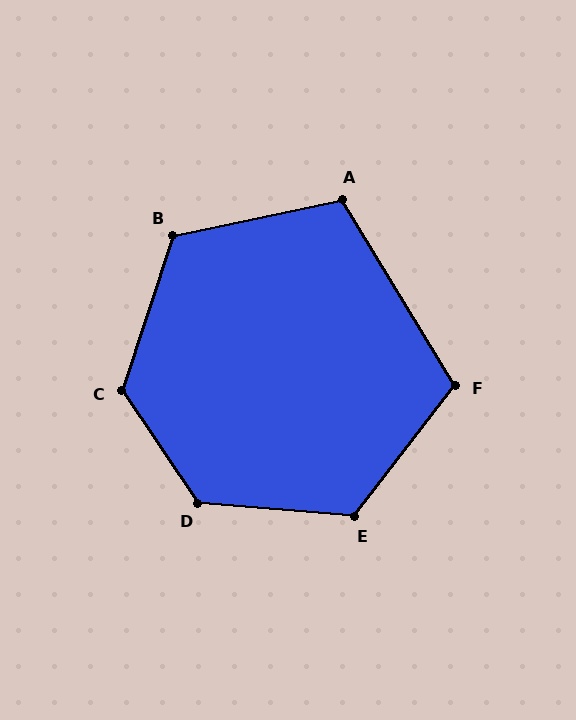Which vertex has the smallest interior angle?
A, at approximately 109 degrees.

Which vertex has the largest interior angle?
D, at approximately 129 degrees.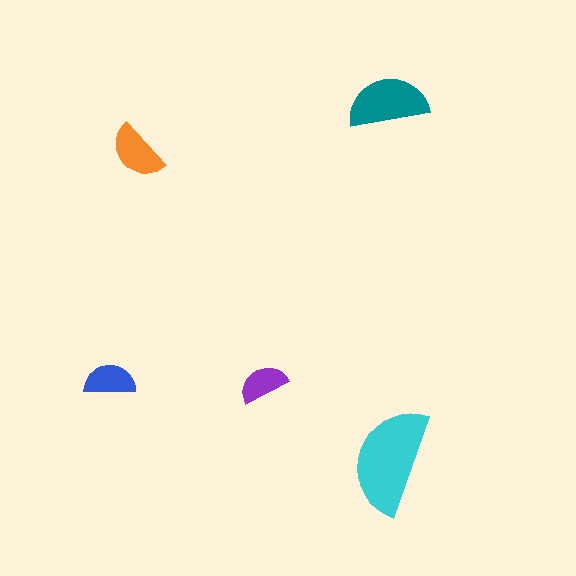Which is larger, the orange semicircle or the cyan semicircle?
The cyan one.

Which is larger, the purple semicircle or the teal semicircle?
The teal one.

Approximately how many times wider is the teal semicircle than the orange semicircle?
About 1.5 times wider.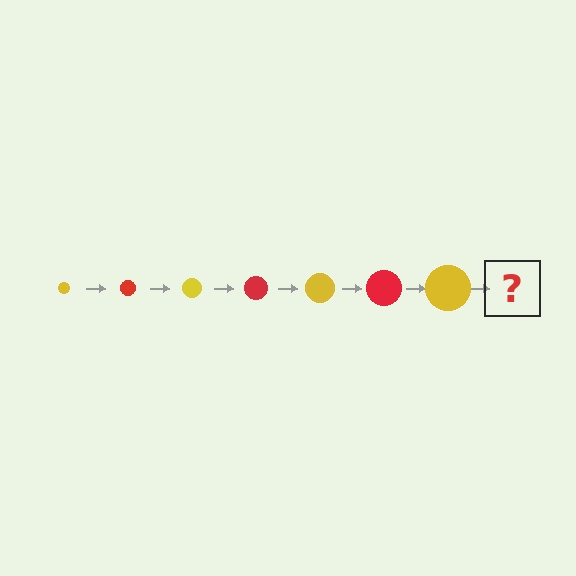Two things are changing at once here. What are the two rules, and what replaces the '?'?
The two rules are that the circle grows larger each step and the color cycles through yellow and red. The '?' should be a red circle, larger than the previous one.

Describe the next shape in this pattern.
It should be a red circle, larger than the previous one.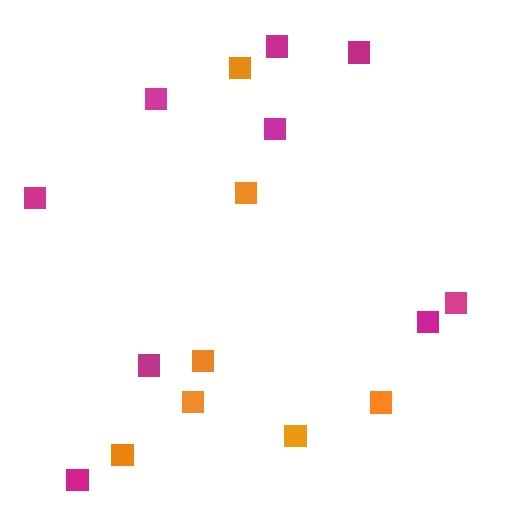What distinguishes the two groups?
There are 2 groups: one group of magenta squares (9) and one group of orange squares (7).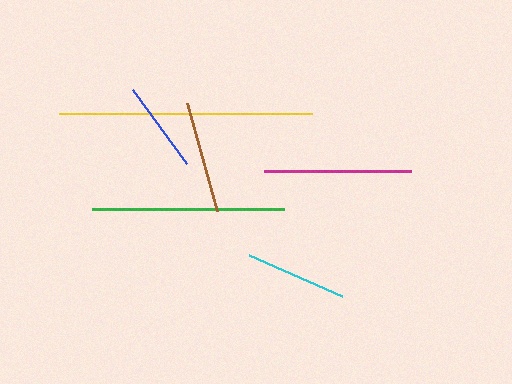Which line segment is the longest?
The yellow line is the longest at approximately 253 pixels.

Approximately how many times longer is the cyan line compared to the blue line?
The cyan line is approximately 1.1 times the length of the blue line.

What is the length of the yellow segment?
The yellow segment is approximately 253 pixels long.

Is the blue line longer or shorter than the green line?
The green line is longer than the blue line.